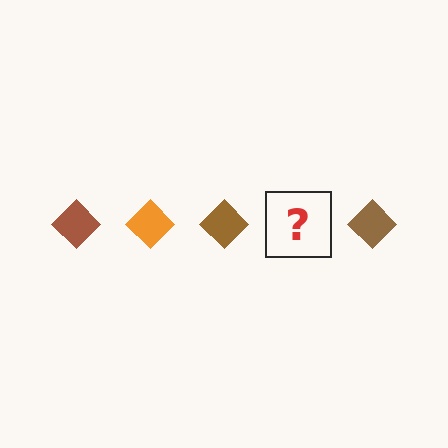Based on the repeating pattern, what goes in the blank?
The blank should be an orange diamond.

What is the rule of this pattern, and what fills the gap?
The rule is that the pattern cycles through brown, orange diamonds. The gap should be filled with an orange diamond.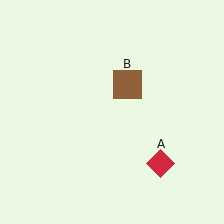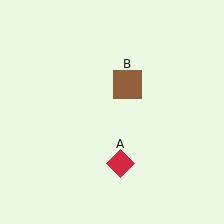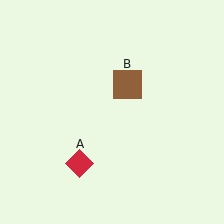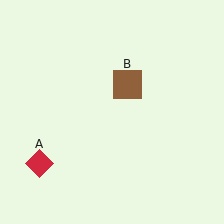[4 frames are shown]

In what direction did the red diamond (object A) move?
The red diamond (object A) moved left.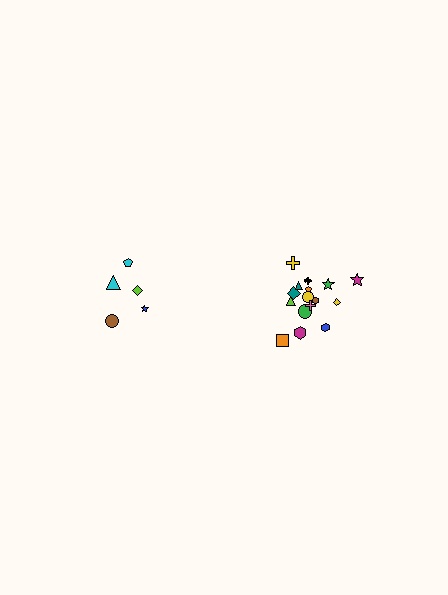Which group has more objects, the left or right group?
The right group.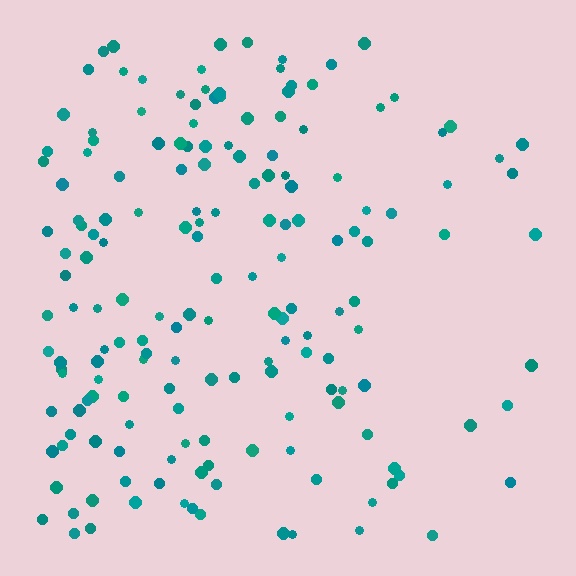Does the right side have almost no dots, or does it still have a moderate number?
Still a moderate number, just noticeably fewer than the left.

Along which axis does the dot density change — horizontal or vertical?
Horizontal.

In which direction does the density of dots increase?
From right to left, with the left side densest.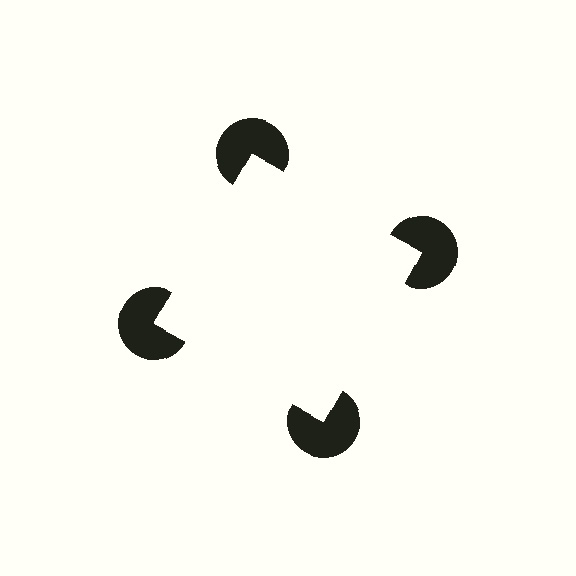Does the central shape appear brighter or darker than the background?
It typically appears slightly brighter than the background, even though no actual brightness change is drawn.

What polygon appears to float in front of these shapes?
An illusory square — its edges are inferred from the aligned wedge cuts in the pac-man discs, not physically drawn.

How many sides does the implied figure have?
4 sides.